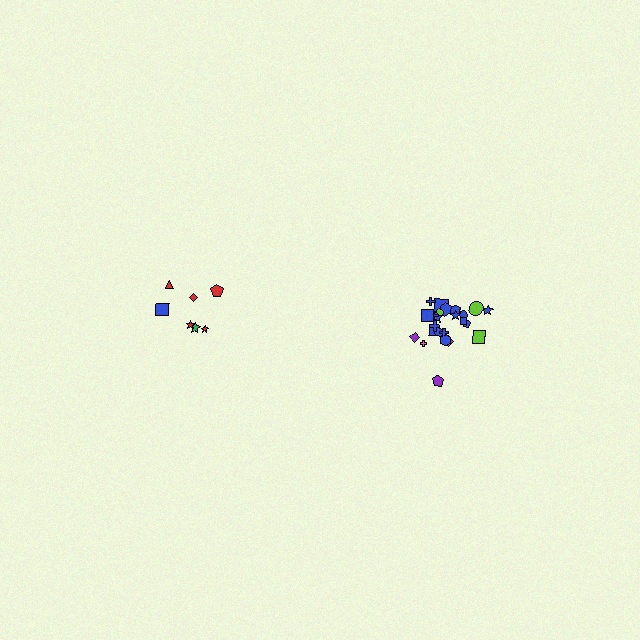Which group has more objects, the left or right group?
The right group.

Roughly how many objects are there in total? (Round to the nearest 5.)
Roughly 30 objects in total.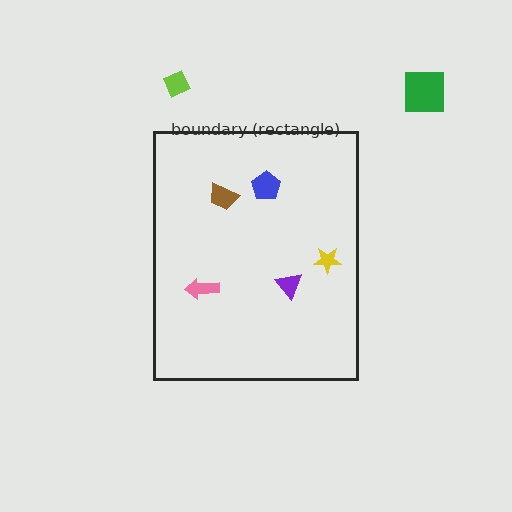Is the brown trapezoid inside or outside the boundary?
Inside.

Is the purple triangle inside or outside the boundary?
Inside.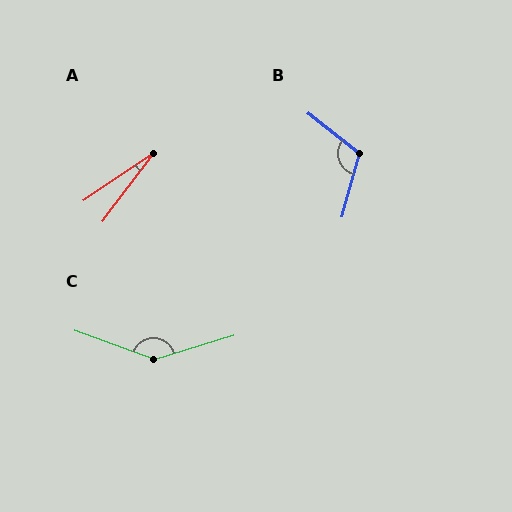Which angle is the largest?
C, at approximately 143 degrees.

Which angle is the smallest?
A, at approximately 19 degrees.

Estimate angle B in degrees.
Approximately 113 degrees.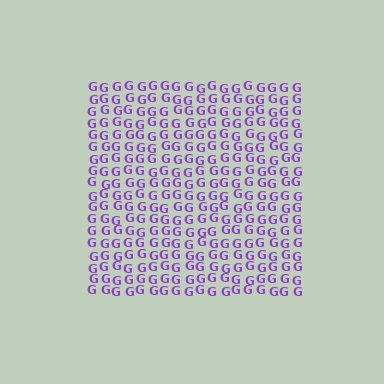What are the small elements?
The small elements are letter G's.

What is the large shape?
The large shape is a square.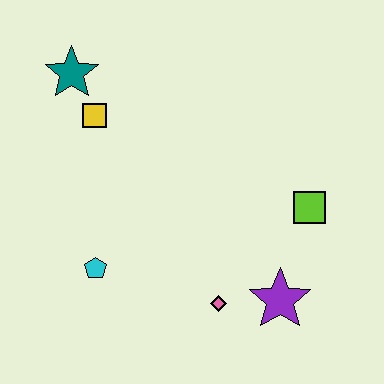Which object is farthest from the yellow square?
The purple star is farthest from the yellow square.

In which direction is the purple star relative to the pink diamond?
The purple star is to the right of the pink diamond.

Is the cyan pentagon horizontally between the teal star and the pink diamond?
Yes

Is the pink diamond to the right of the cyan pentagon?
Yes